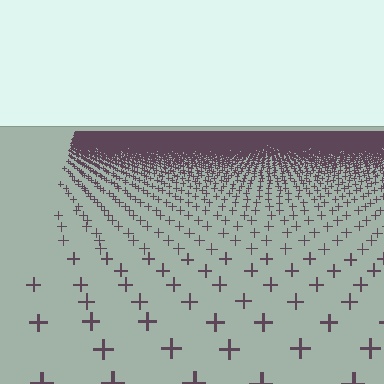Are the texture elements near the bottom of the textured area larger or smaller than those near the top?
Larger. Near the bottom, elements are closer to the viewer and appear at a bigger on-screen size.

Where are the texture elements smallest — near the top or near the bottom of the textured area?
Near the top.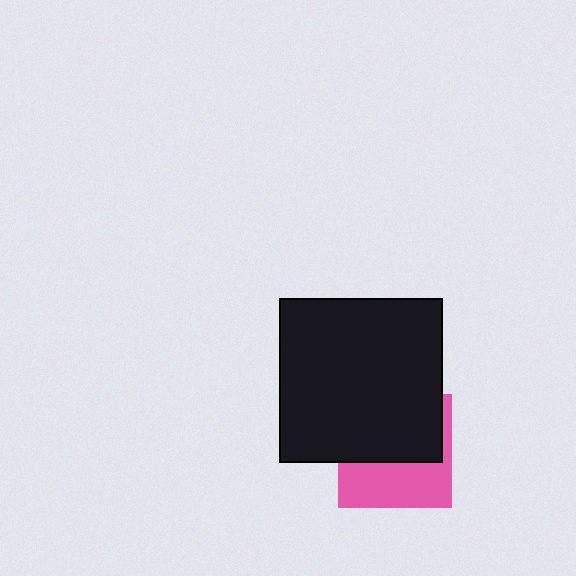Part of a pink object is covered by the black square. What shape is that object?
It is a square.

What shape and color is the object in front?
The object in front is a black square.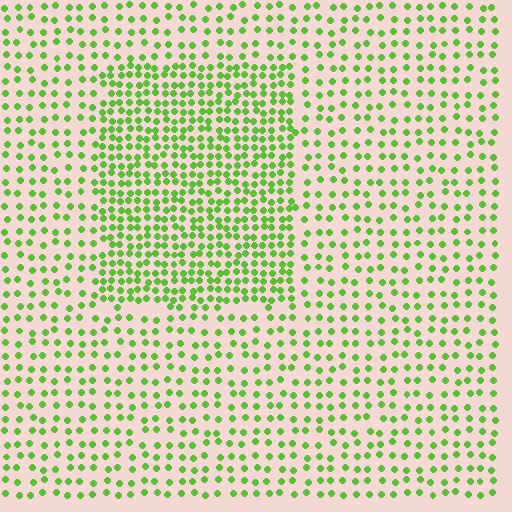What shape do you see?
I see a rectangle.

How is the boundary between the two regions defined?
The boundary is defined by a change in element density (approximately 2.0x ratio). All elements are the same color, size, and shape.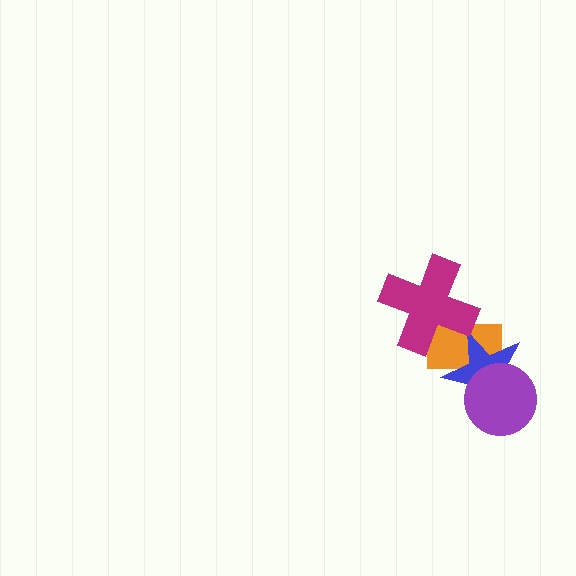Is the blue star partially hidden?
Yes, it is partially covered by another shape.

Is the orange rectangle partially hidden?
Yes, it is partially covered by another shape.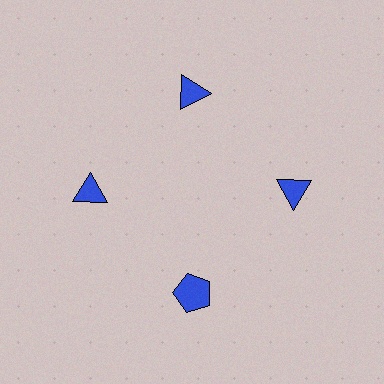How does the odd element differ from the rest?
It has a different shape: pentagon instead of triangle.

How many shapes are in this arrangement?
There are 4 shapes arranged in a ring pattern.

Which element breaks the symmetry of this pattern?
The blue pentagon at roughly the 6 o'clock position breaks the symmetry. All other shapes are blue triangles.